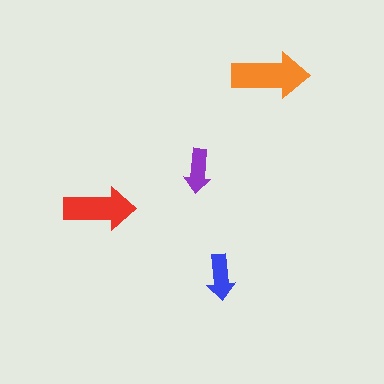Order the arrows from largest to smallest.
the orange one, the red one, the blue one, the purple one.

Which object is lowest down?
The blue arrow is bottommost.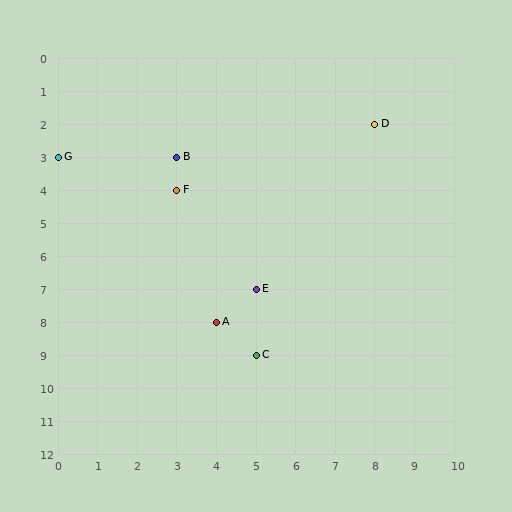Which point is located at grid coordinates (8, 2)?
Point D is at (8, 2).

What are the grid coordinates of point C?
Point C is at grid coordinates (5, 9).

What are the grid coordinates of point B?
Point B is at grid coordinates (3, 3).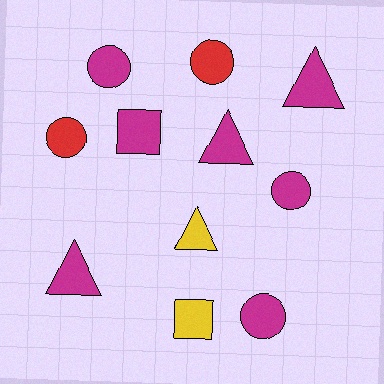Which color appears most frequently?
Magenta, with 7 objects.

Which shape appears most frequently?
Circle, with 5 objects.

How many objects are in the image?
There are 11 objects.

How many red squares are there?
There are no red squares.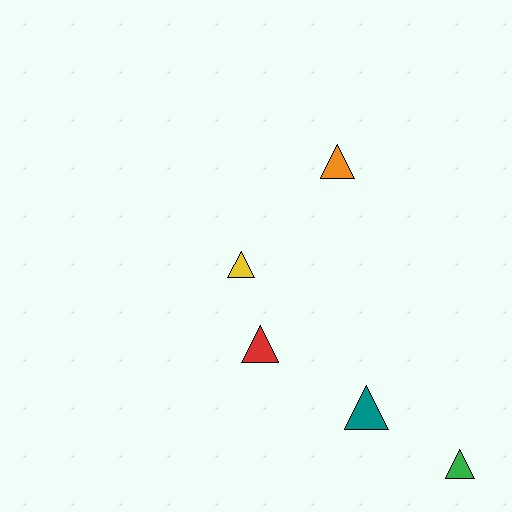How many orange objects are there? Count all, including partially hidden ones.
There is 1 orange object.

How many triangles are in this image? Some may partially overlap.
There are 5 triangles.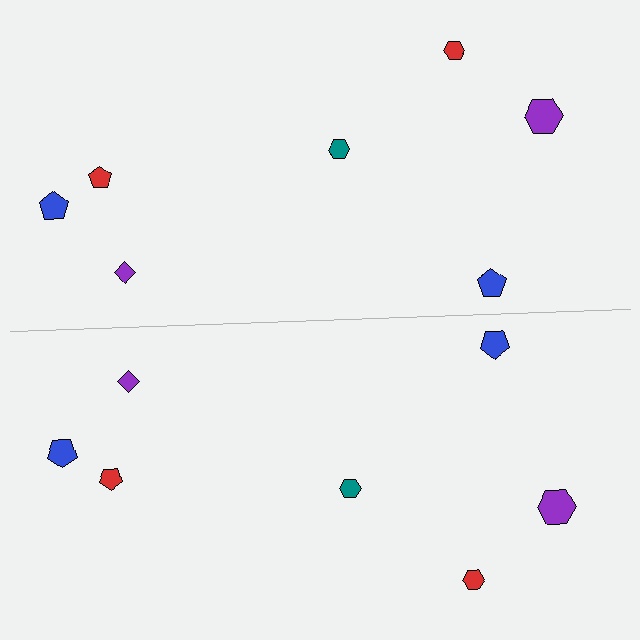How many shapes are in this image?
There are 14 shapes in this image.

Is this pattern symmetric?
Yes, this pattern has bilateral (reflection) symmetry.